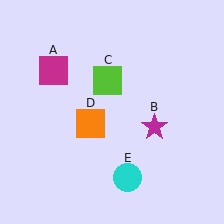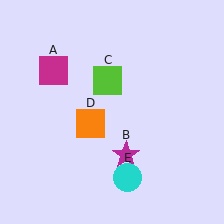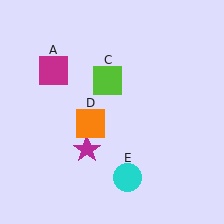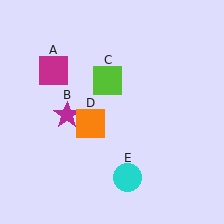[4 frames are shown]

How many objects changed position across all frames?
1 object changed position: magenta star (object B).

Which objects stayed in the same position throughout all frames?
Magenta square (object A) and lime square (object C) and orange square (object D) and cyan circle (object E) remained stationary.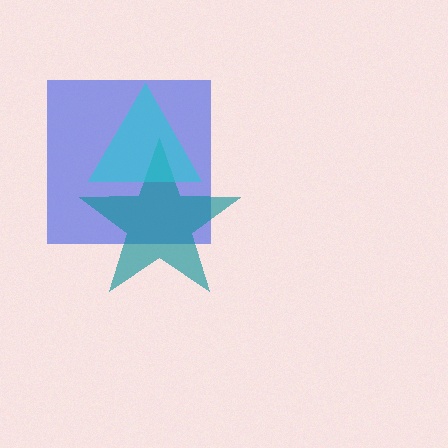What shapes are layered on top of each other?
The layered shapes are: a blue square, a teal star, a cyan triangle.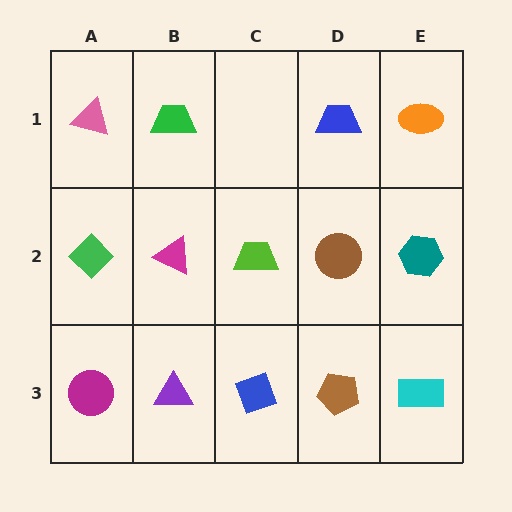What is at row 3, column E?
A cyan rectangle.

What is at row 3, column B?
A purple triangle.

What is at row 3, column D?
A brown pentagon.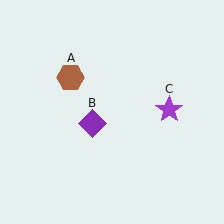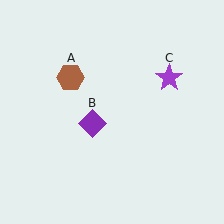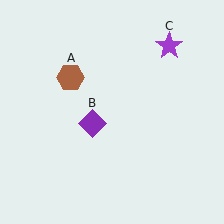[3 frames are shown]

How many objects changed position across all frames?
1 object changed position: purple star (object C).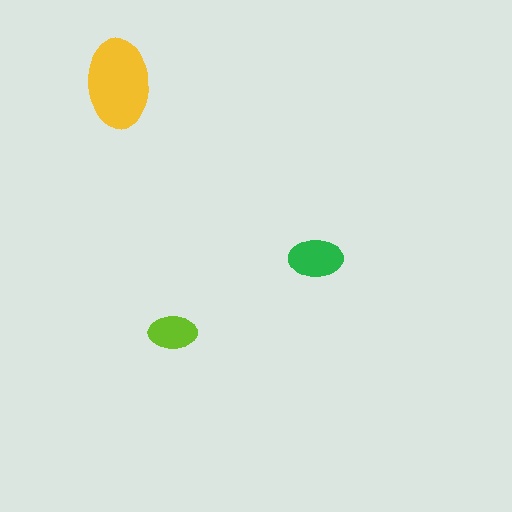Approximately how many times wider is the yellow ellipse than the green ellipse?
About 1.5 times wider.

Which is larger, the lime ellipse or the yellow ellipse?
The yellow one.